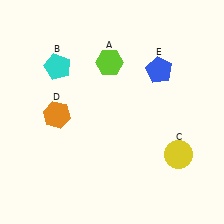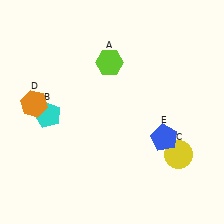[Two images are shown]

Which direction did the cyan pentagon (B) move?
The cyan pentagon (B) moved down.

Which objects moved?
The objects that moved are: the cyan pentagon (B), the orange hexagon (D), the blue pentagon (E).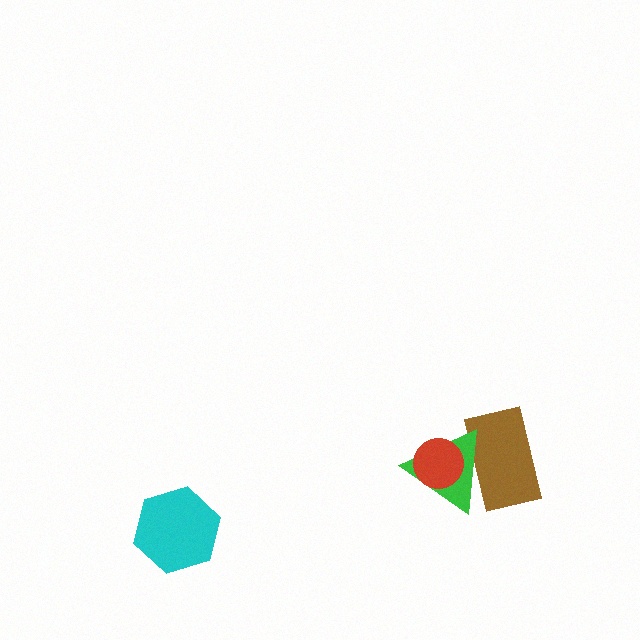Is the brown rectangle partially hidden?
Yes, it is partially covered by another shape.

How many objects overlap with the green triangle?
2 objects overlap with the green triangle.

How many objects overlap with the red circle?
2 objects overlap with the red circle.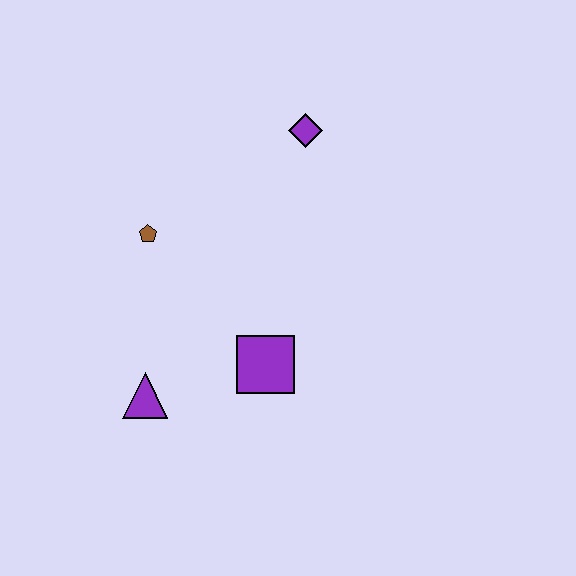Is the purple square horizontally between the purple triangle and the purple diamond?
Yes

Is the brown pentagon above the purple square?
Yes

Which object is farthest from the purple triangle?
The purple diamond is farthest from the purple triangle.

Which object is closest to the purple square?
The purple triangle is closest to the purple square.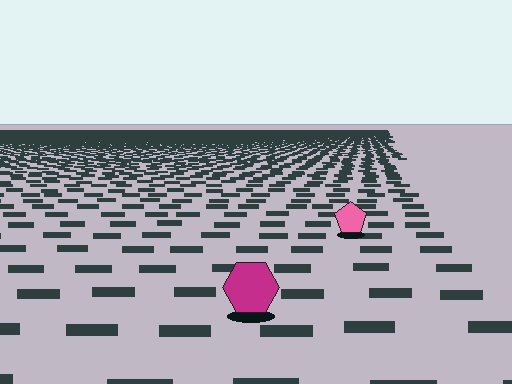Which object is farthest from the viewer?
The pink pentagon is farthest from the viewer. It appears smaller and the ground texture around it is denser.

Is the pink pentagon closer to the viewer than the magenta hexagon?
No. The magenta hexagon is closer — you can tell from the texture gradient: the ground texture is coarser near it.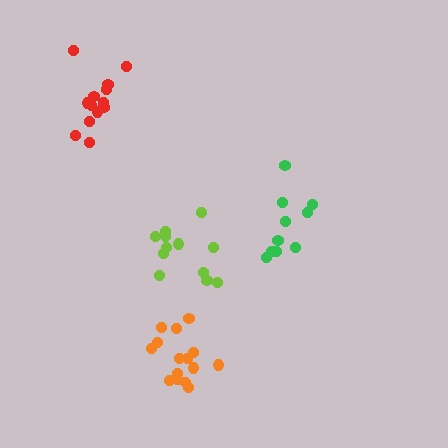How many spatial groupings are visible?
There are 4 spatial groupings.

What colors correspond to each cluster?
The clusters are colored: red, green, lime, orange.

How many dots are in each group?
Group 1: 13 dots, Group 2: 10 dots, Group 3: 12 dots, Group 4: 15 dots (50 total).